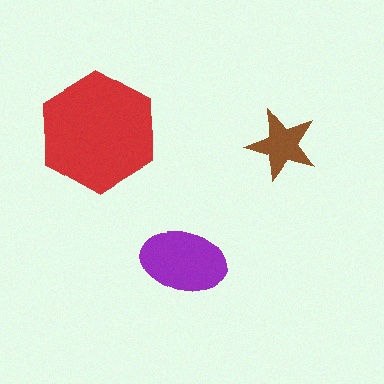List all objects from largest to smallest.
The red hexagon, the purple ellipse, the brown star.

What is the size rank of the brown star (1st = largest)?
3rd.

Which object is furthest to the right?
The brown star is rightmost.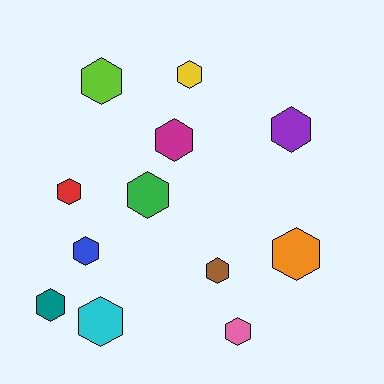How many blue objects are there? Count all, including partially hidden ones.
There is 1 blue object.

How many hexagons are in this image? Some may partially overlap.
There are 12 hexagons.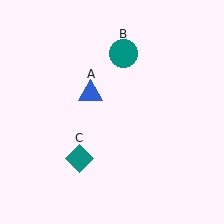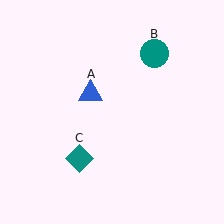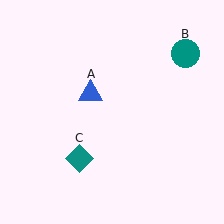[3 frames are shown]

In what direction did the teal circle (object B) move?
The teal circle (object B) moved right.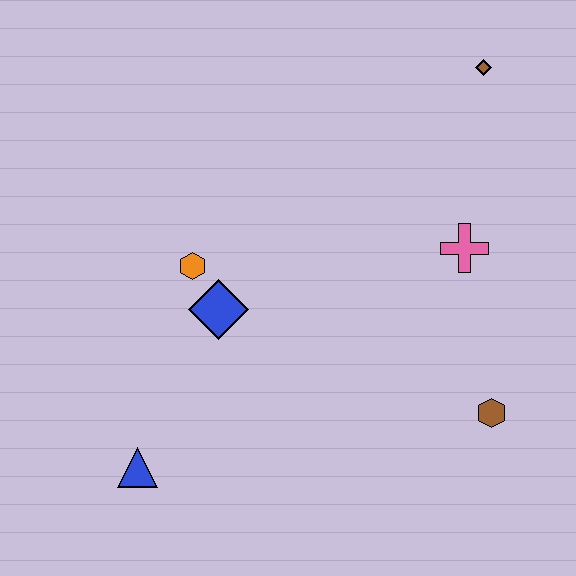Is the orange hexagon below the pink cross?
Yes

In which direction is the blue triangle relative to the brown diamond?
The blue triangle is below the brown diamond.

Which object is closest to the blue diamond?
The orange hexagon is closest to the blue diamond.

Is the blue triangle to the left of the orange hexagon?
Yes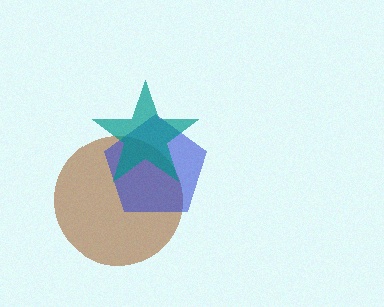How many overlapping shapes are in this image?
There are 3 overlapping shapes in the image.